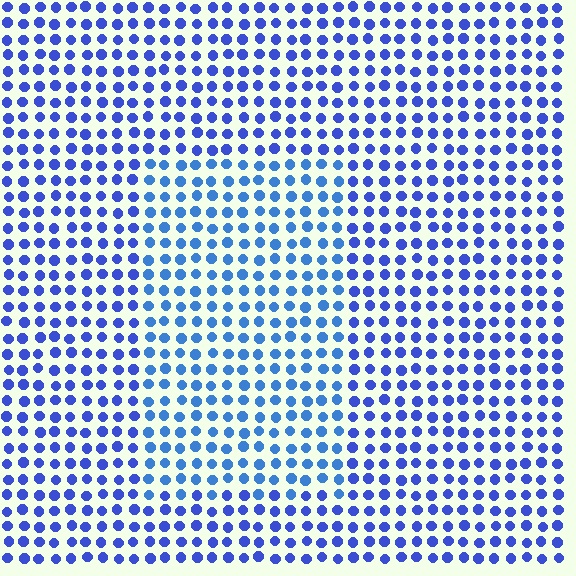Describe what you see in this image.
The image is filled with small blue elements in a uniform arrangement. A rectangle-shaped region is visible where the elements are tinted to a slightly different hue, forming a subtle color boundary.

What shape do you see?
I see a rectangle.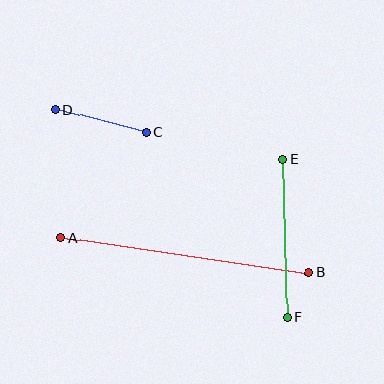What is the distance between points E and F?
The distance is approximately 158 pixels.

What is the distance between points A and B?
The distance is approximately 251 pixels.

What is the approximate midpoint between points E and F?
The midpoint is at approximately (285, 238) pixels.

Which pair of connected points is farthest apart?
Points A and B are farthest apart.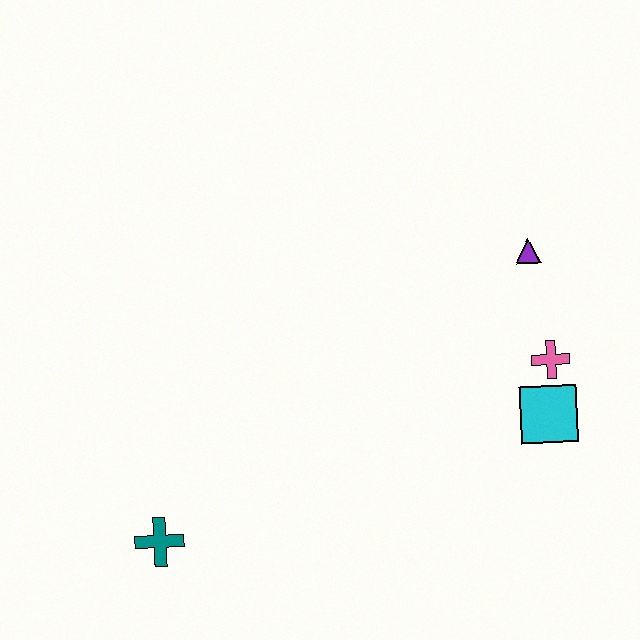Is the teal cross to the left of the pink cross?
Yes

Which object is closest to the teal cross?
The cyan square is closest to the teal cross.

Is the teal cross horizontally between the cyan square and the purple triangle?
No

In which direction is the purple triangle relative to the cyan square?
The purple triangle is above the cyan square.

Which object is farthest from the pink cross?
The teal cross is farthest from the pink cross.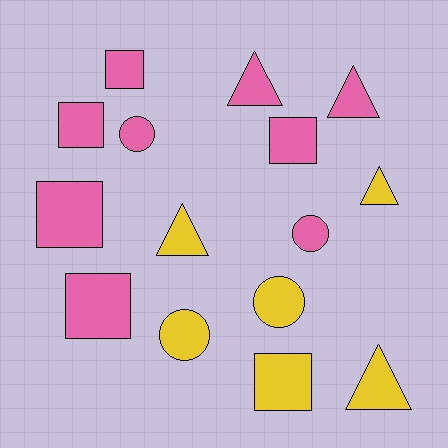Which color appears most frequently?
Pink, with 9 objects.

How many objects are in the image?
There are 15 objects.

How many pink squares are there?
There are 5 pink squares.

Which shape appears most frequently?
Square, with 6 objects.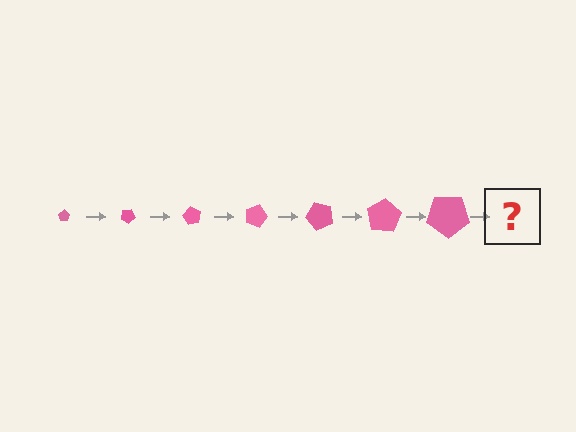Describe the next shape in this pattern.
It should be a pentagon, larger than the previous one and rotated 210 degrees from the start.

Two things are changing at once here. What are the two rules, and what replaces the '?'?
The two rules are that the pentagon grows larger each step and it rotates 30 degrees each step. The '?' should be a pentagon, larger than the previous one and rotated 210 degrees from the start.